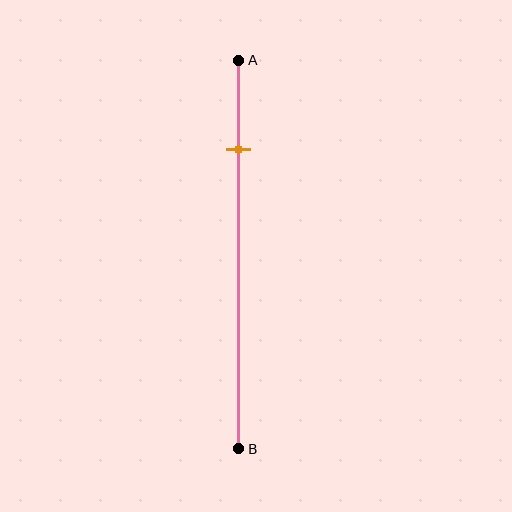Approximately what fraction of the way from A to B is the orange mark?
The orange mark is approximately 25% of the way from A to B.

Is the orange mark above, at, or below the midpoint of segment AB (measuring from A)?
The orange mark is above the midpoint of segment AB.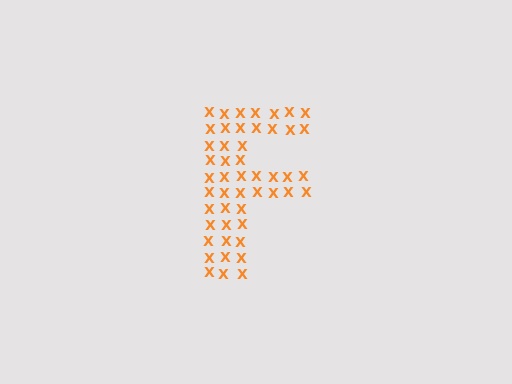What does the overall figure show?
The overall figure shows the letter F.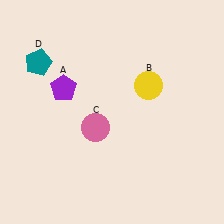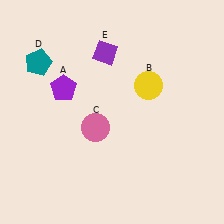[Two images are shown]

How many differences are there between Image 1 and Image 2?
There is 1 difference between the two images.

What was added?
A purple diamond (E) was added in Image 2.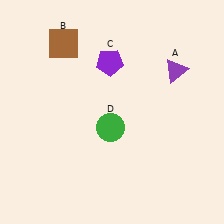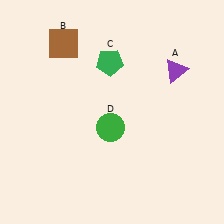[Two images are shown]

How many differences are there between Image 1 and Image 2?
There is 1 difference between the two images.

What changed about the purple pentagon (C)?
In Image 1, C is purple. In Image 2, it changed to green.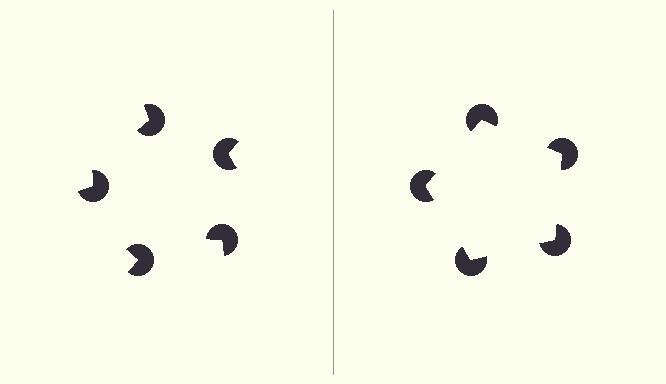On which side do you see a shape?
An illusory pentagon appears on the right side. On the left side the wedge cuts are rotated, so no coherent shape forms.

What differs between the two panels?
The pac-man discs are positioned identically on both sides; only the wedge orientations differ. On the right they align to a pentagon; on the left they are misaligned.